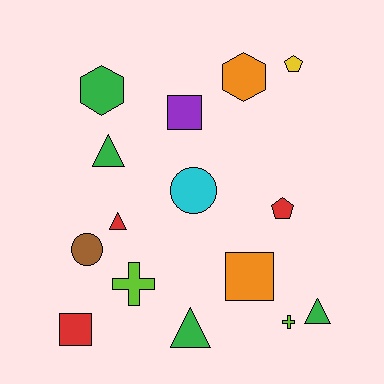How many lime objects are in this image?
There are 2 lime objects.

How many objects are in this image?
There are 15 objects.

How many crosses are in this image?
There are 2 crosses.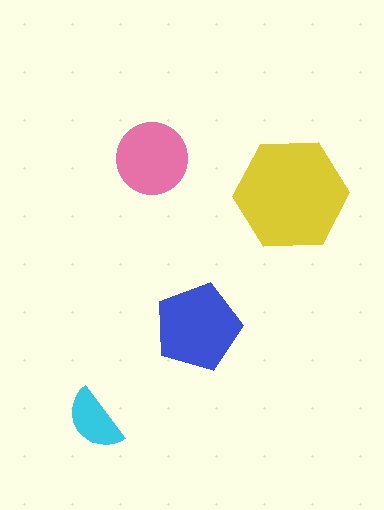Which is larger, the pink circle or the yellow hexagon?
The yellow hexagon.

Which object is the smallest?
The cyan semicircle.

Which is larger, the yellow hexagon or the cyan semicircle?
The yellow hexagon.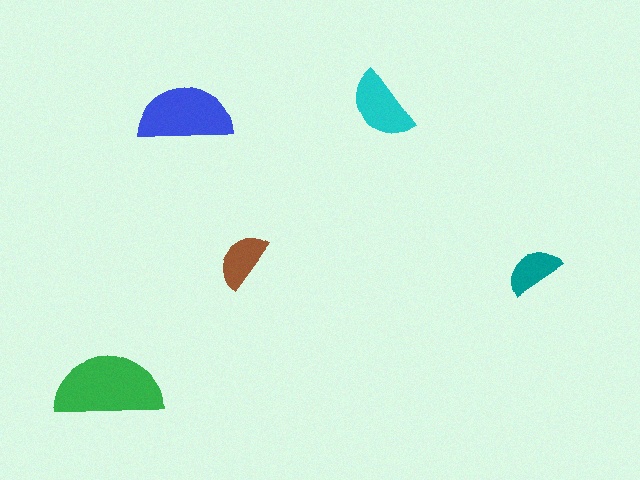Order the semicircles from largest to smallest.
the green one, the blue one, the cyan one, the brown one, the teal one.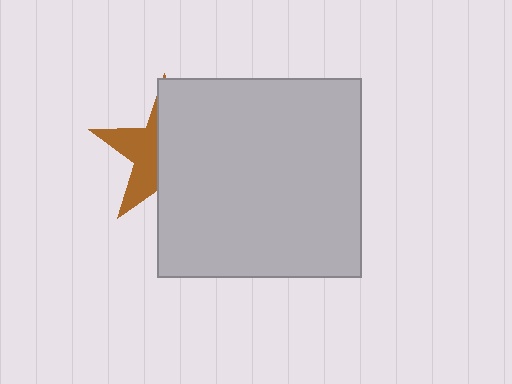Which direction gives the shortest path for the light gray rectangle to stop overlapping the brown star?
Moving right gives the shortest separation.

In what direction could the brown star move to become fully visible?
The brown star could move left. That would shift it out from behind the light gray rectangle entirely.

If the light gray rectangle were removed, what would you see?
You would see the complete brown star.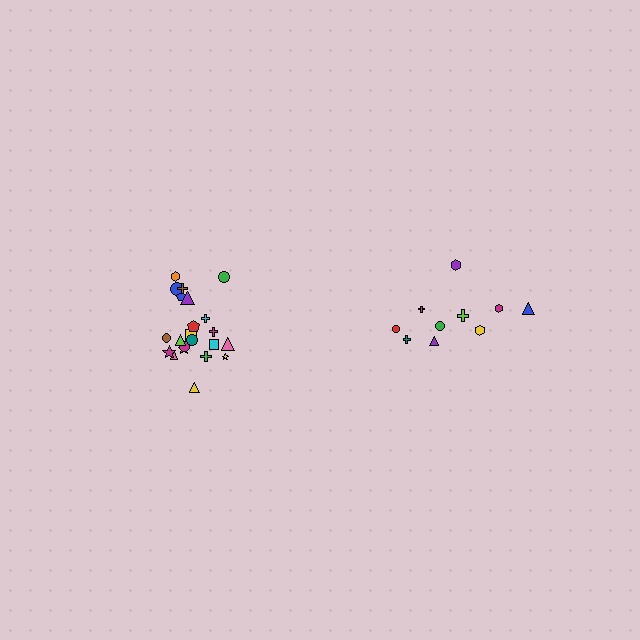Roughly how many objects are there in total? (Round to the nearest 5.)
Roughly 30 objects in total.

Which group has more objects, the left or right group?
The left group.